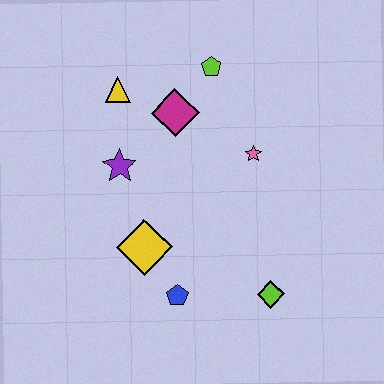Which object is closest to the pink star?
The magenta diamond is closest to the pink star.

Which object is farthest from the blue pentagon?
The lime pentagon is farthest from the blue pentagon.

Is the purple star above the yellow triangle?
No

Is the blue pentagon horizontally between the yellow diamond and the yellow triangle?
No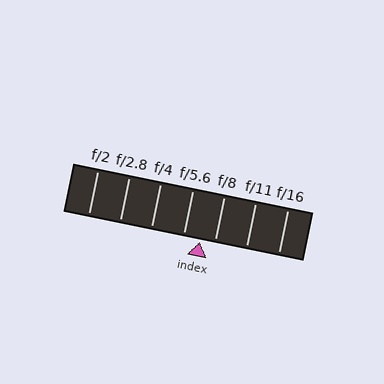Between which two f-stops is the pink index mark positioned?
The index mark is between f/5.6 and f/8.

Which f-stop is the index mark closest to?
The index mark is closest to f/8.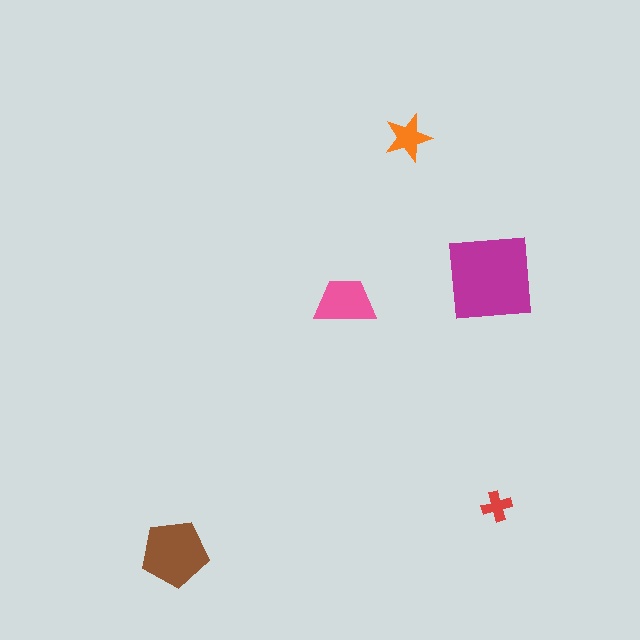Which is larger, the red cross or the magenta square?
The magenta square.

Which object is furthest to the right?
The red cross is rightmost.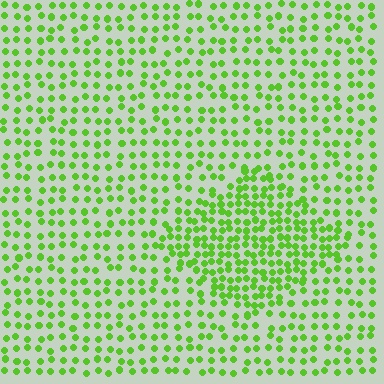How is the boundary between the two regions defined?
The boundary is defined by a change in element density (approximately 1.9x ratio). All elements are the same color, size, and shape.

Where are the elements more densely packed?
The elements are more densely packed inside the diamond boundary.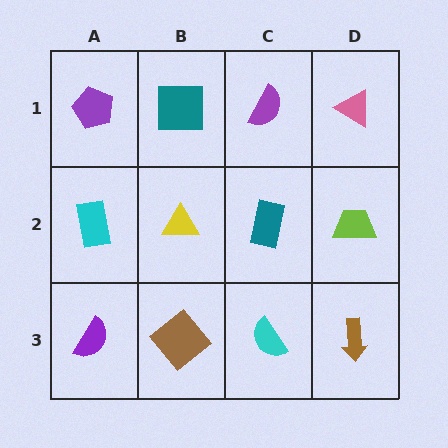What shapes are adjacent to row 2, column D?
A pink triangle (row 1, column D), a brown arrow (row 3, column D), a teal rectangle (row 2, column C).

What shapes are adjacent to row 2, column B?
A teal square (row 1, column B), a brown diamond (row 3, column B), a cyan rectangle (row 2, column A), a teal rectangle (row 2, column C).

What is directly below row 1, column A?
A cyan rectangle.